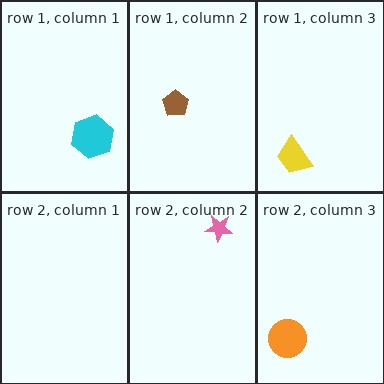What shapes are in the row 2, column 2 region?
The pink star.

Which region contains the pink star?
The row 2, column 2 region.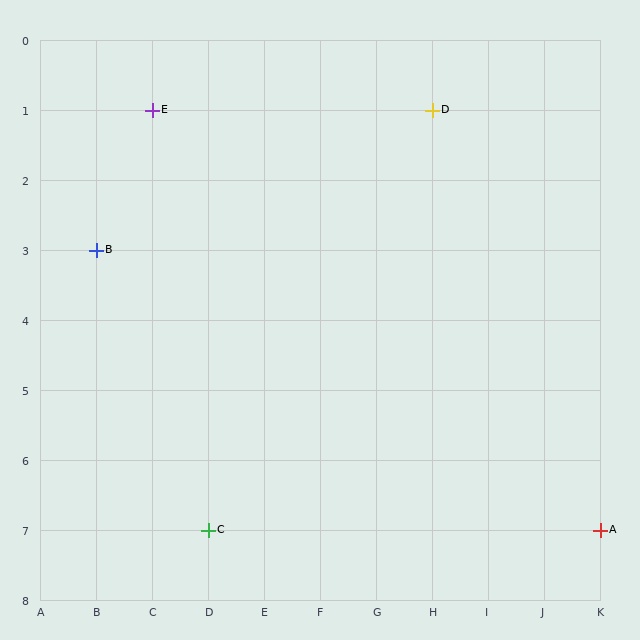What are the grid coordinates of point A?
Point A is at grid coordinates (K, 7).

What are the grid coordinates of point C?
Point C is at grid coordinates (D, 7).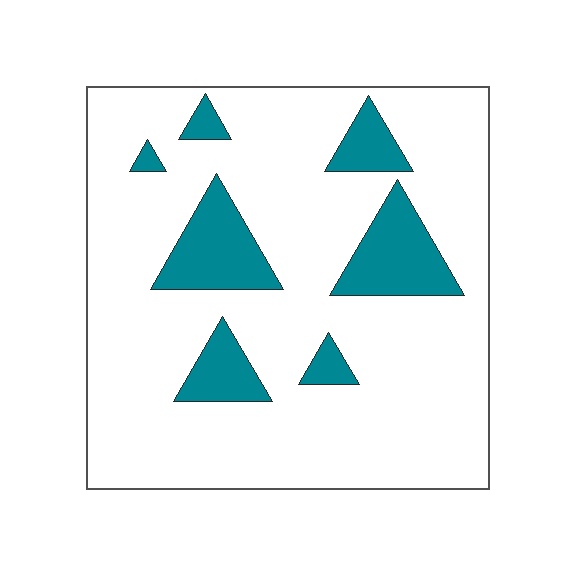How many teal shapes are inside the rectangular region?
7.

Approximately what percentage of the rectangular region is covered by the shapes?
Approximately 15%.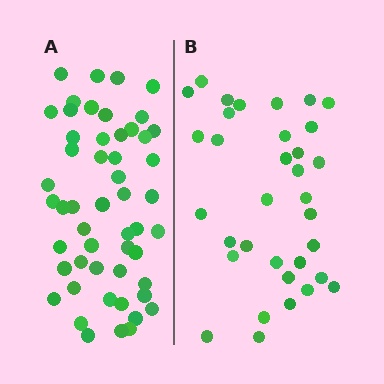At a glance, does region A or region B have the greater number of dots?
Region A (the left region) has more dots.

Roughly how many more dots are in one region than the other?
Region A has approximately 20 more dots than region B.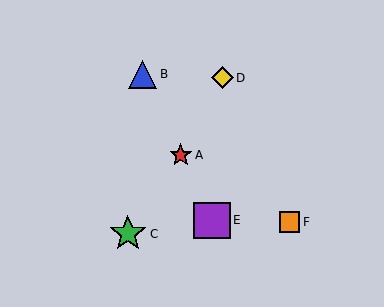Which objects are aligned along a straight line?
Objects A, B, E are aligned along a straight line.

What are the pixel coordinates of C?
Object C is at (128, 234).